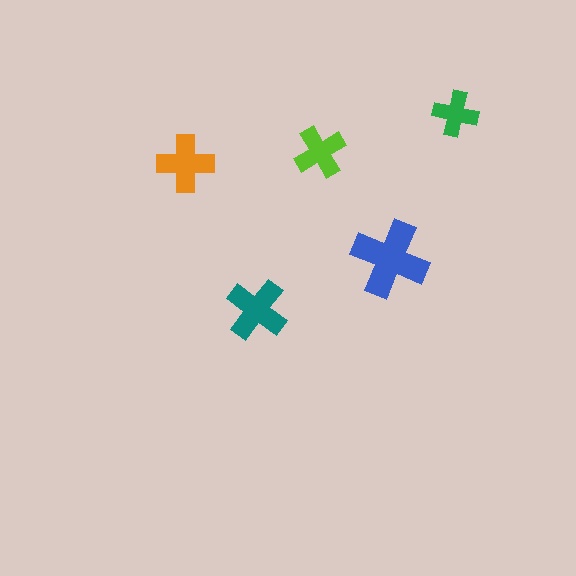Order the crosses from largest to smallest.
the blue one, the teal one, the orange one, the lime one, the green one.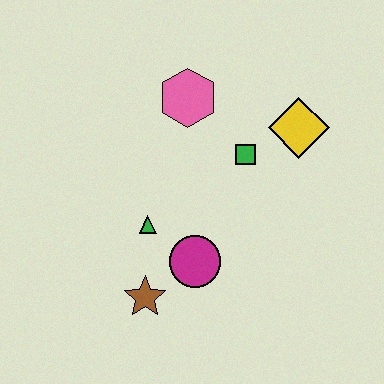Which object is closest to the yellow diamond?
The green square is closest to the yellow diamond.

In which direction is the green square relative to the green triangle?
The green square is to the right of the green triangle.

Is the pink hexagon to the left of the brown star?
No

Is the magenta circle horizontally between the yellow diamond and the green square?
No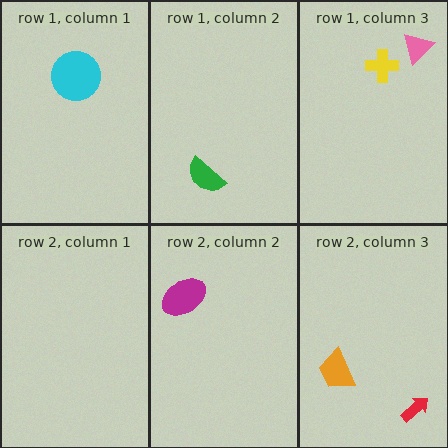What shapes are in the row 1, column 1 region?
The cyan circle.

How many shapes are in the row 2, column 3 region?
2.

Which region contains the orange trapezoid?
The row 2, column 3 region.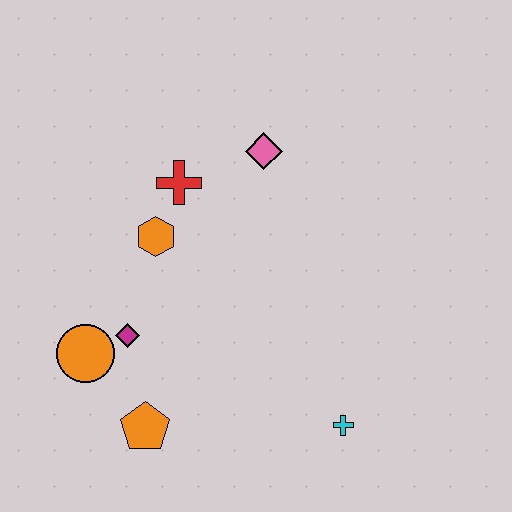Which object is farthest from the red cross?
The cyan cross is farthest from the red cross.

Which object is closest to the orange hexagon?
The red cross is closest to the orange hexagon.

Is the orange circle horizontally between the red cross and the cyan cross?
No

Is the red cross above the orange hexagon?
Yes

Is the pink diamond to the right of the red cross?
Yes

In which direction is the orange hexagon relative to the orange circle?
The orange hexagon is above the orange circle.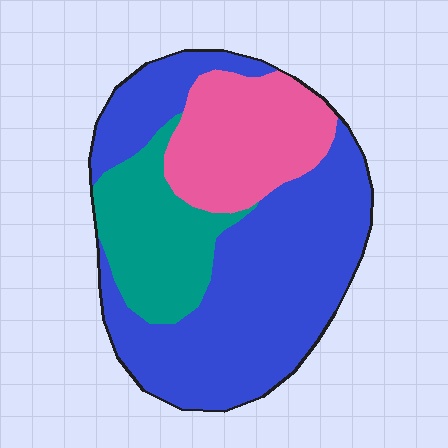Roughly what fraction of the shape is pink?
Pink covers 23% of the shape.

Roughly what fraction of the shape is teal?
Teal takes up about one fifth (1/5) of the shape.